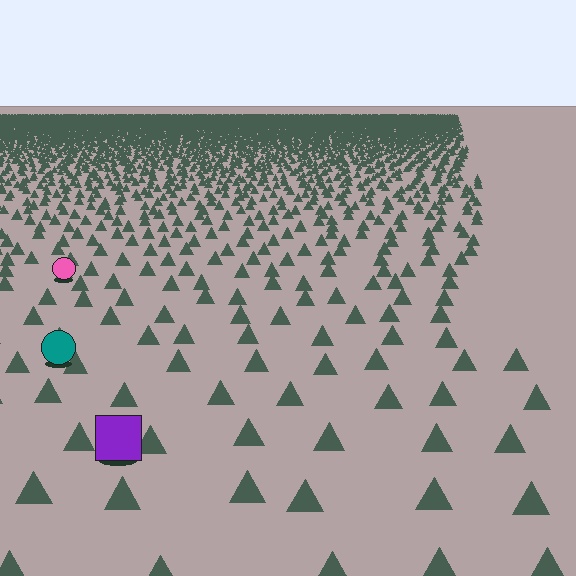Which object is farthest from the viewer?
The pink circle is farthest from the viewer. It appears smaller and the ground texture around it is denser.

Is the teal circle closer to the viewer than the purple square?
No. The purple square is closer — you can tell from the texture gradient: the ground texture is coarser near it.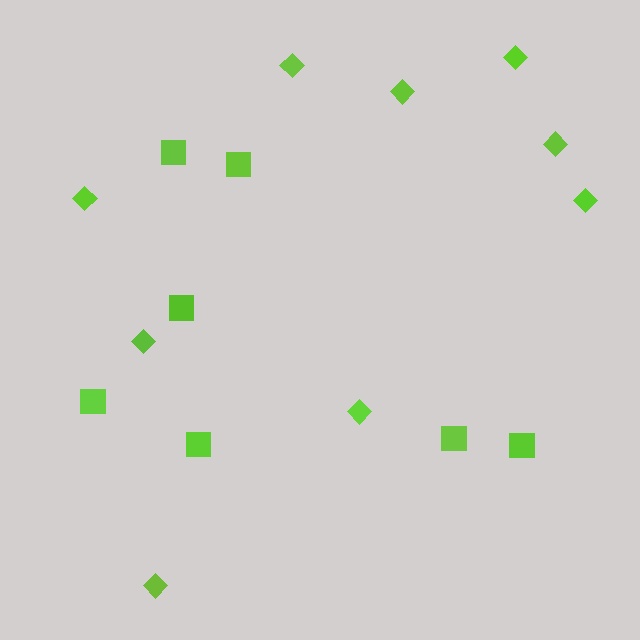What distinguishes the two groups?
There are 2 groups: one group of diamonds (9) and one group of squares (7).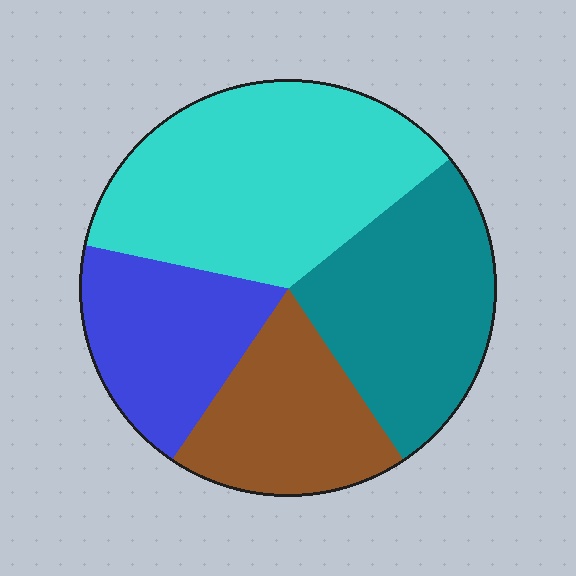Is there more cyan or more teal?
Cyan.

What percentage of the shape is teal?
Teal covers roughly 25% of the shape.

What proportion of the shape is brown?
Brown takes up about one fifth (1/5) of the shape.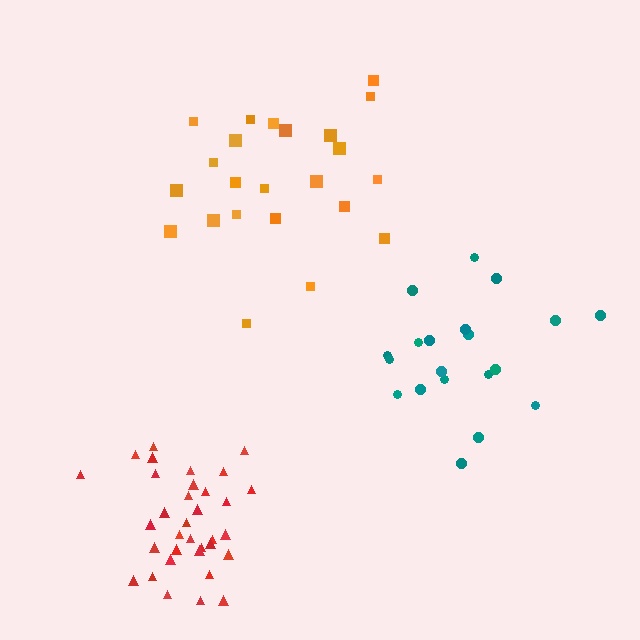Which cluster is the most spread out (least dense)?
Orange.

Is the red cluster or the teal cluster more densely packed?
Red.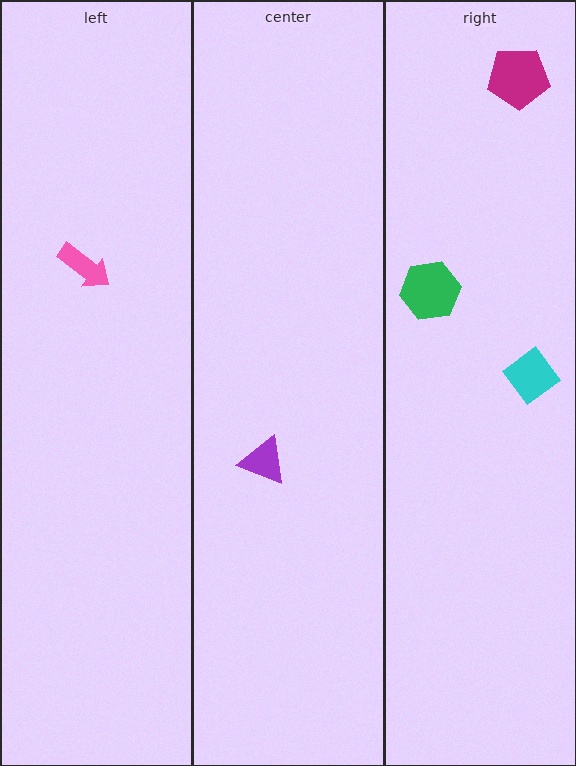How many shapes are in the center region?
1.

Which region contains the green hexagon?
The right region.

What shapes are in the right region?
The magenta pentagon, the green hexagon, the cyan diamond.